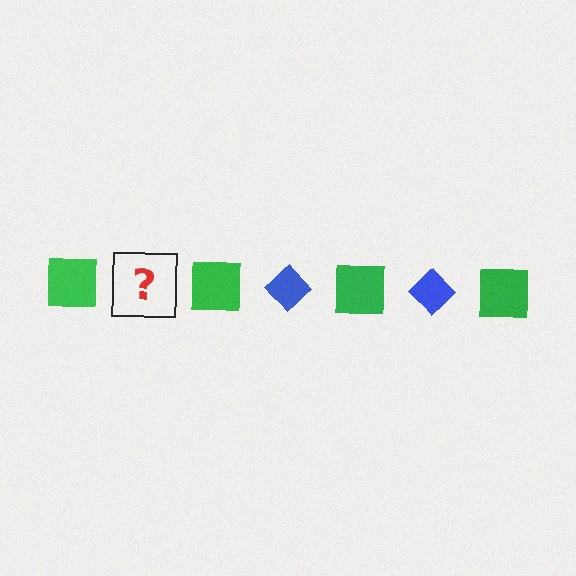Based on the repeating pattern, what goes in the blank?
The blank should be a blue diamond.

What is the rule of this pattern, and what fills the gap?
The rule is that the pattern alternates between green square and blue diamond. The gap should be filled with a blue diamond.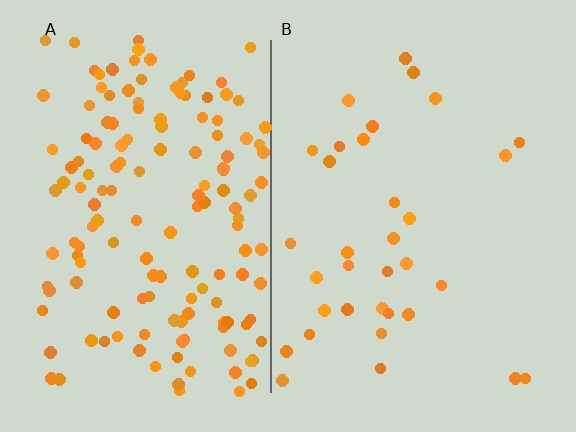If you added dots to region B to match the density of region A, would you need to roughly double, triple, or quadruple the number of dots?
Approximately quadruple.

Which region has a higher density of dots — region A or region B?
A (the left).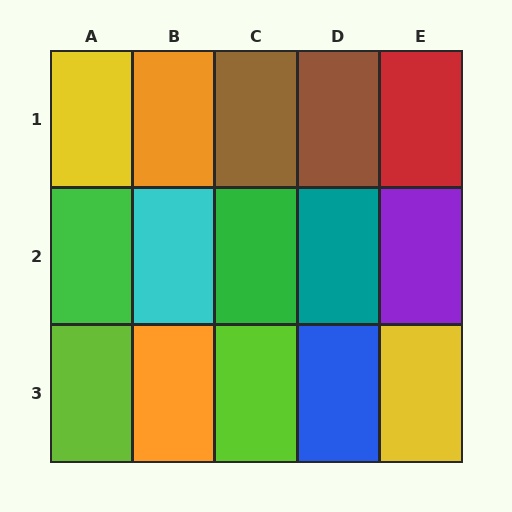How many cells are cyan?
1 cell is cyan.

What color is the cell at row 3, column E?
Yellow.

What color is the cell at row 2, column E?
Purple.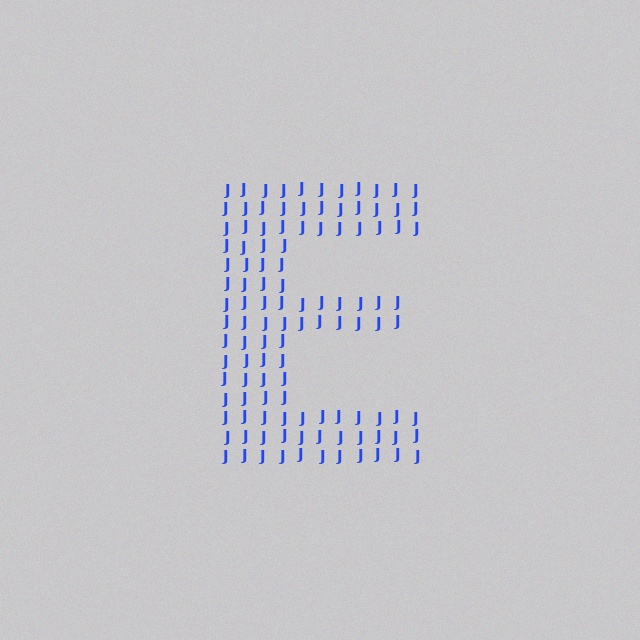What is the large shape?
The large shape is the letter E.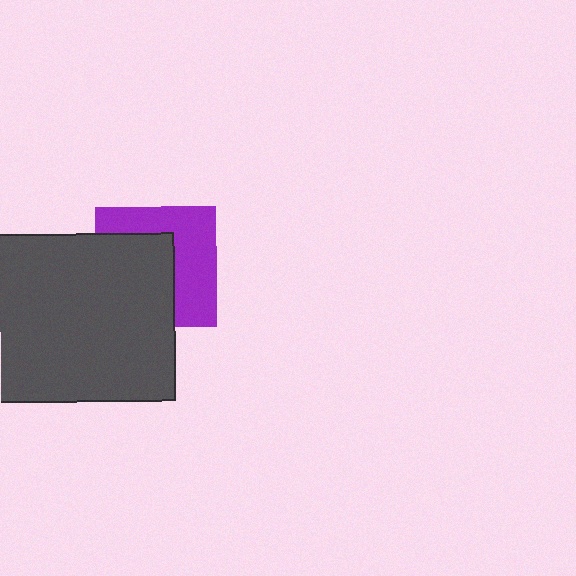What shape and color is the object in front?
The object in front is a dark gray rectangle.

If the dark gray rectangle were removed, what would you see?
You would see the complete purple square.